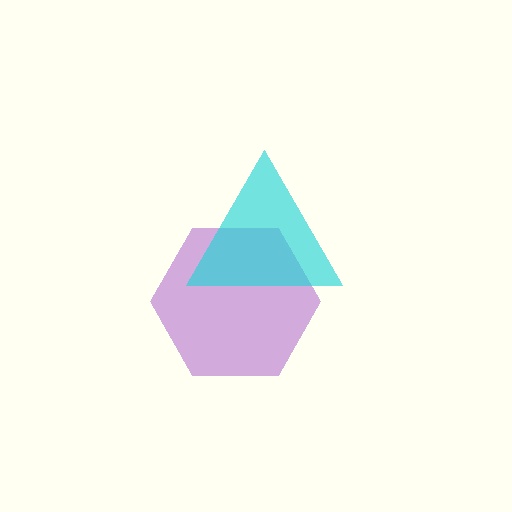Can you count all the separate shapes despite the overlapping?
Yes, there are 2 separate shapes.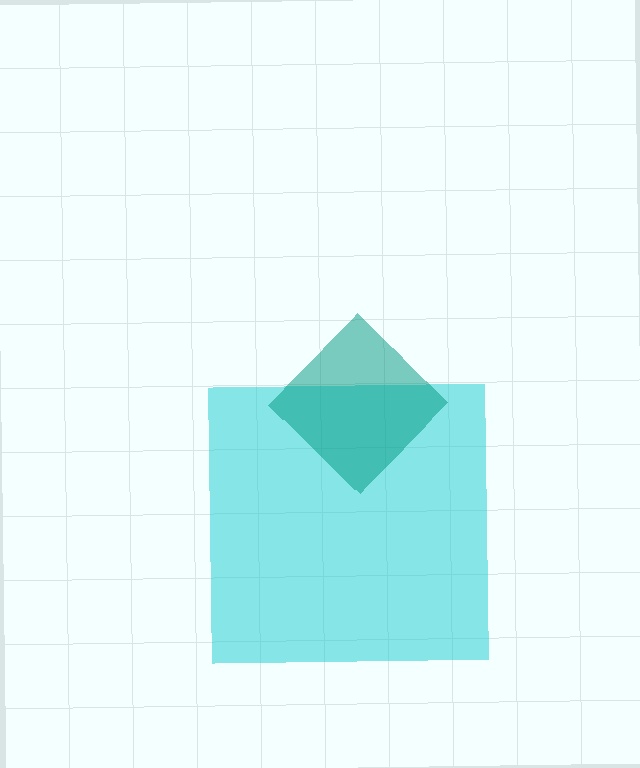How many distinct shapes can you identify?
There are 2 distinct shapes: a cyan square, a teal diamond.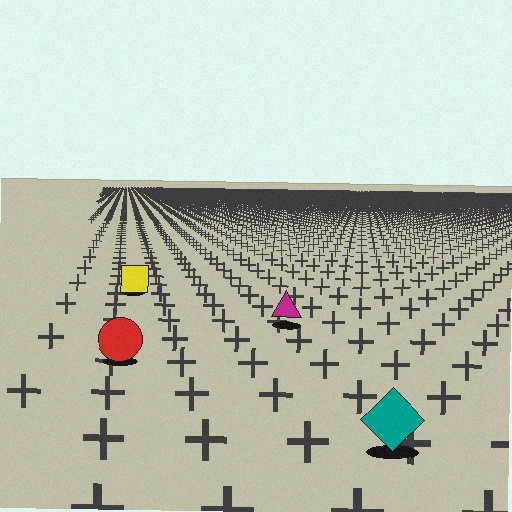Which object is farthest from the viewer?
The yellow square is farthest from the viewer. It appears smaller and the ground texture around it is denser.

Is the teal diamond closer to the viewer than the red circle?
Yes. The teal diamond is closer — you can tell from the texture gradient: the ground texture is coarser near it.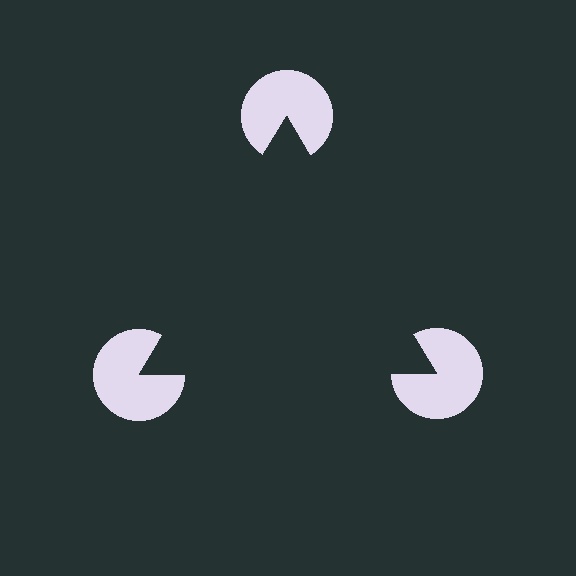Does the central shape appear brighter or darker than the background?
It typically appears slightly darker than the background, even though no actual brightness change is drawn.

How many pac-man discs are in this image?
There are 3 — one at each vertex of the illusory triangle.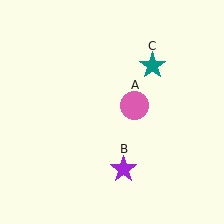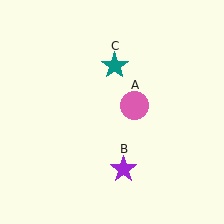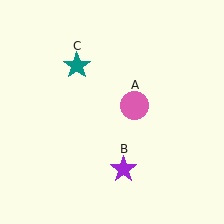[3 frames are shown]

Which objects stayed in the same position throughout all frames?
Pink circle (object A) and purple star (object B) remained stationary.